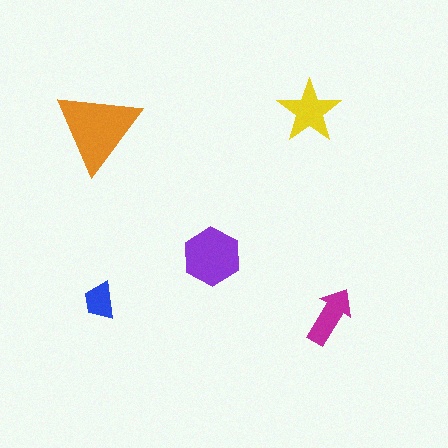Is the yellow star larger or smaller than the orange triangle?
Smaller.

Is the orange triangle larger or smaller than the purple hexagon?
Larger.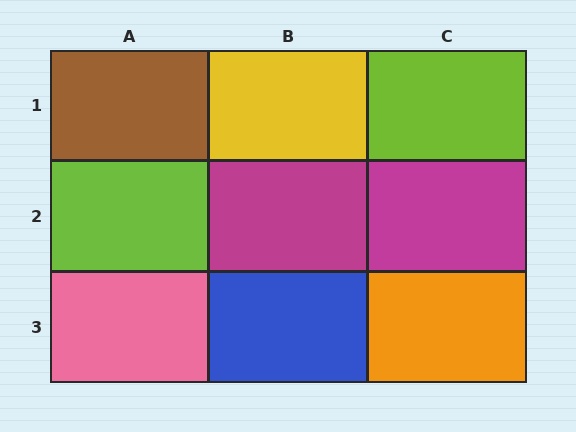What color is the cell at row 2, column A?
Lime.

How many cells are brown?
1 cell is brown.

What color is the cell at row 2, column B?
Magenta.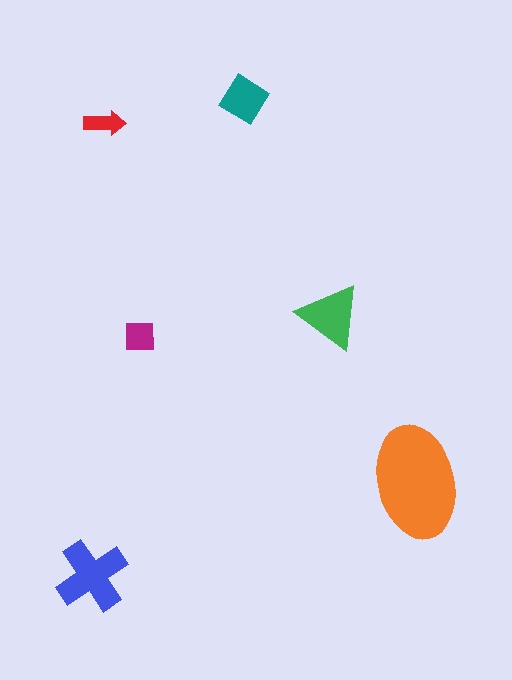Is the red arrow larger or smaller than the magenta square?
Smaller.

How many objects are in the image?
There are 6 objects in the image.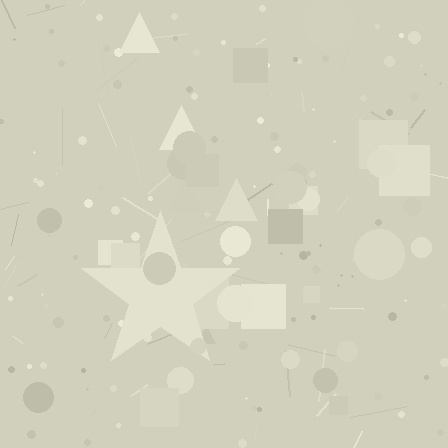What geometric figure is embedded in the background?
A star is embedded in the background.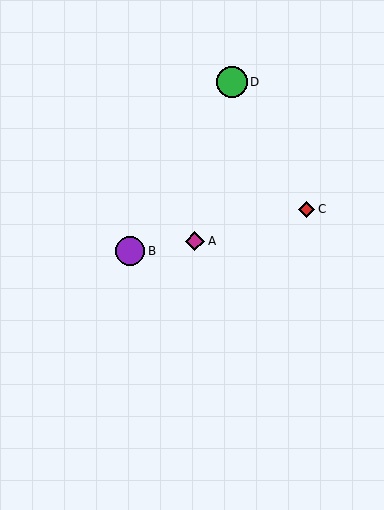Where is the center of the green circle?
The center of the green circle is at (232, 82).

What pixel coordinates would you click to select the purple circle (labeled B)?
Click at (130, 251) to select the purple circle B.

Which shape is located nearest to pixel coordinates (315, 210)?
The red diamond (labeled C) at (307, 209) is nearest to that location.